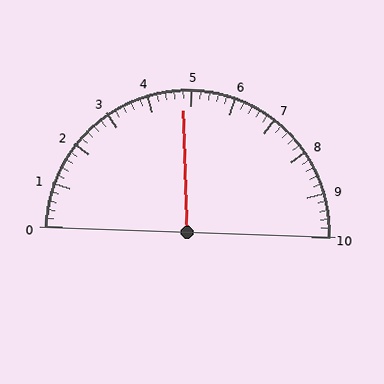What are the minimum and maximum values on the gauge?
The gauge ranges from 0 to 10.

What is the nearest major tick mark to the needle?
The nearest major tick mark is 5.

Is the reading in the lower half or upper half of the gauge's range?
The reading is in the lower half of the range (0 to 10).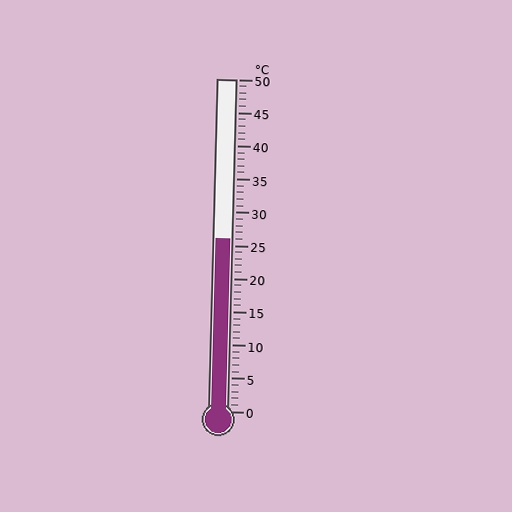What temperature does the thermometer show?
The thermometer shows approximately 26°C.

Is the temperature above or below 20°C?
The temperature is above 20°C.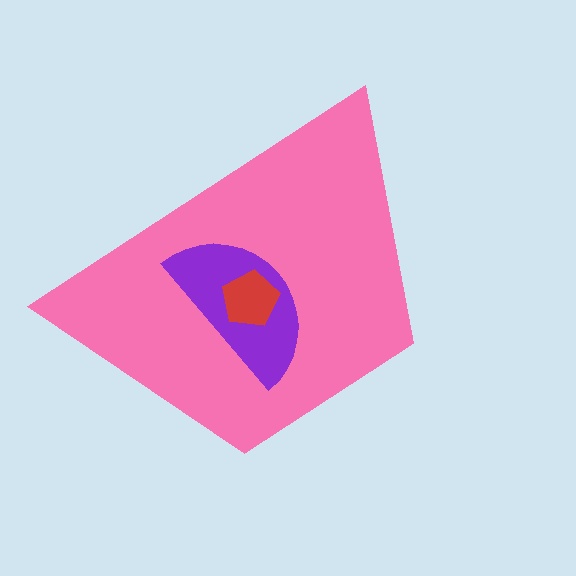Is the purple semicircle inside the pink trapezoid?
Yes.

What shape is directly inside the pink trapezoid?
The purple semicircle.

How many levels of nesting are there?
3.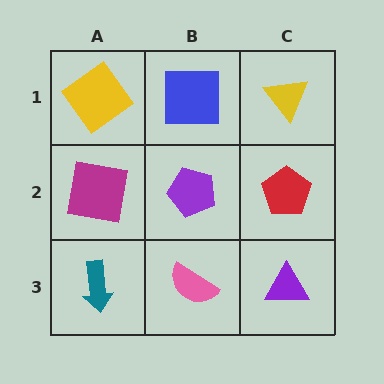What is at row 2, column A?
A magenta square.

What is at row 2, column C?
A red pentagon.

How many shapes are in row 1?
3 shapes.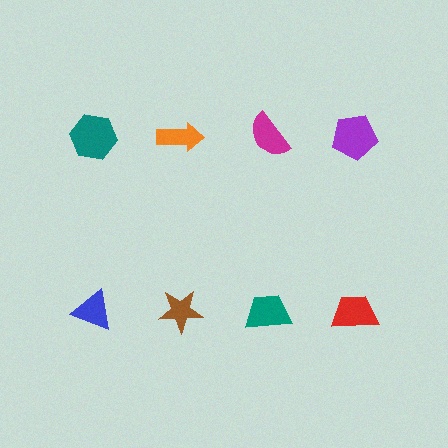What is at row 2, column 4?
A red trapezoid.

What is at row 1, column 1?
A teal hexagon.